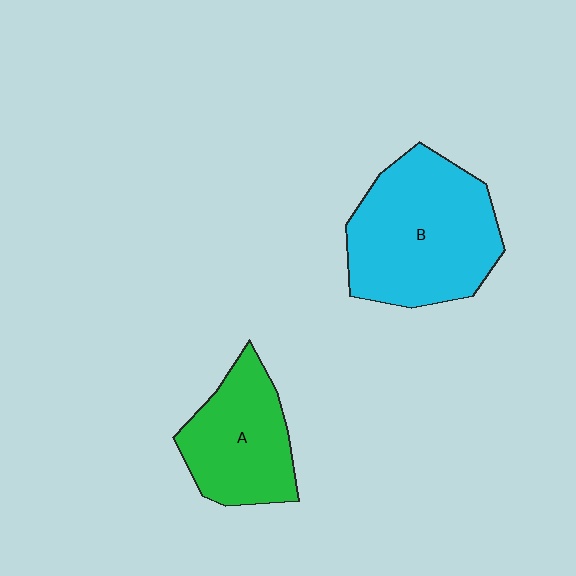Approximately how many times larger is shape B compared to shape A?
Approximately 1.5 times.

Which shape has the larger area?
Shape B (cyan).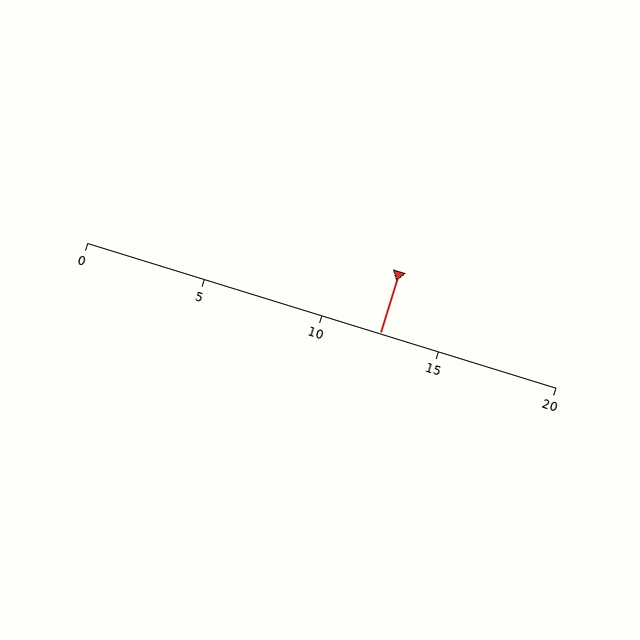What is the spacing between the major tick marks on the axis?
The major ticks are spaced 5 apart.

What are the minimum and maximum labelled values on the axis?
The axis runs from 0 to 20.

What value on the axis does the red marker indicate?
The marker indicates approximately 12.5.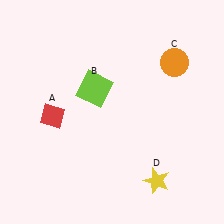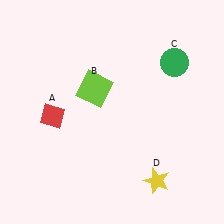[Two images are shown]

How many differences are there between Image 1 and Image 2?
There is 1 difference between the two images.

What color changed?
The circle (C) changed from orange in Image 1 to green in Image 2.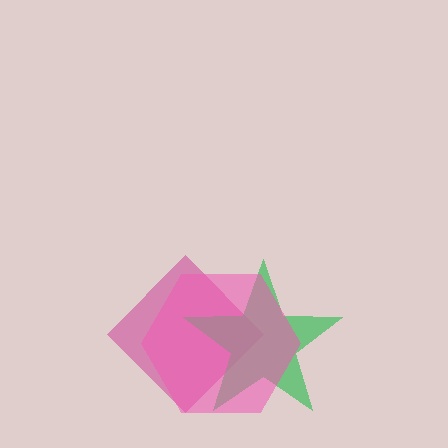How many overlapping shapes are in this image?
There are 3 overlapping shapes in the image.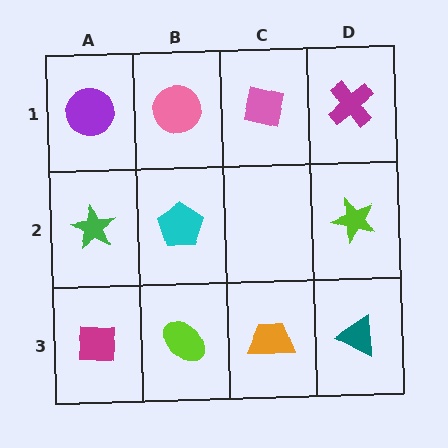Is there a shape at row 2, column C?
No, that cell is empty.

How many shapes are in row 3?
4 shapes.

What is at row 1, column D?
A magenta cross.